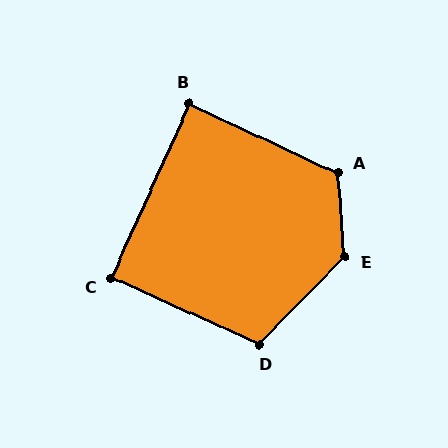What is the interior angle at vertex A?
Approximately 119 degrees (obtuse).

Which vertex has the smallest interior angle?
B, at approximately 89 degrees.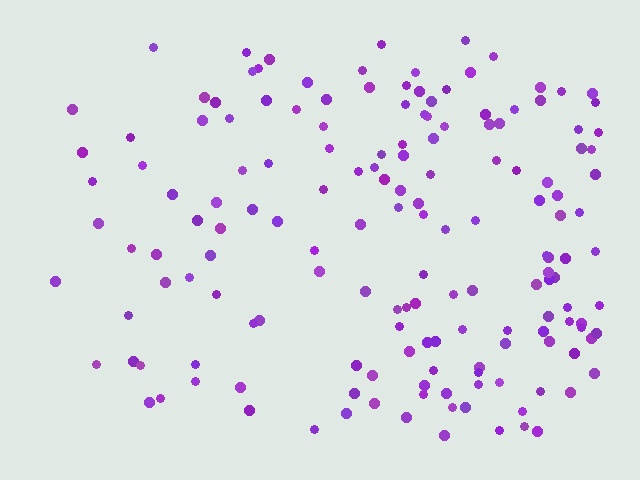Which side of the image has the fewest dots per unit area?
The left.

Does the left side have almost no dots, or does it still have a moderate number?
Still a moderate number, just noticeably fewer than the right.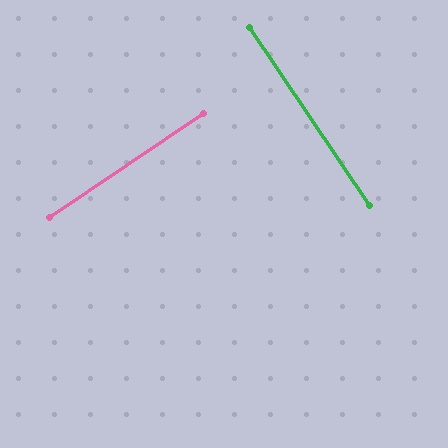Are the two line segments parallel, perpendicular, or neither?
Perpendicular — they meet at approximately 90°.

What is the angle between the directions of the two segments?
Approximately 90 degrees.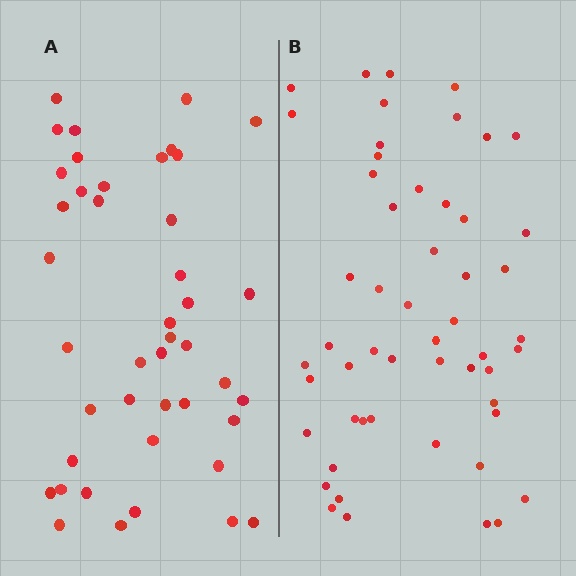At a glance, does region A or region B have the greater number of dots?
Region B (the right region) has more dots.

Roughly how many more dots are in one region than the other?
Region B has roughly 10 or so more dots than region A.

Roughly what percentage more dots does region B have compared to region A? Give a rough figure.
About 25% more.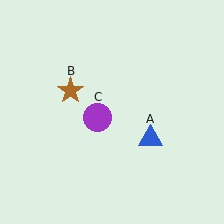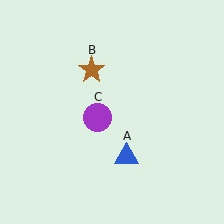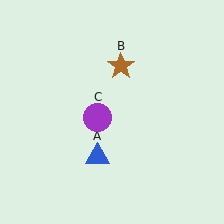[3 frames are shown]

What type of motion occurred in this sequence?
The blue triangle (object A), brown star (object B) rotated clockwise around the center of the scene.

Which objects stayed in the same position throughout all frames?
Purple circle (object C) remained stationary.